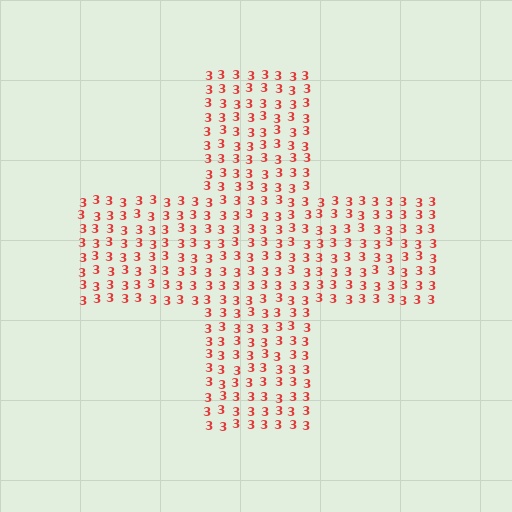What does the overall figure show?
The overall figure shows a cross.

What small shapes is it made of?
It is made of small digit 3's.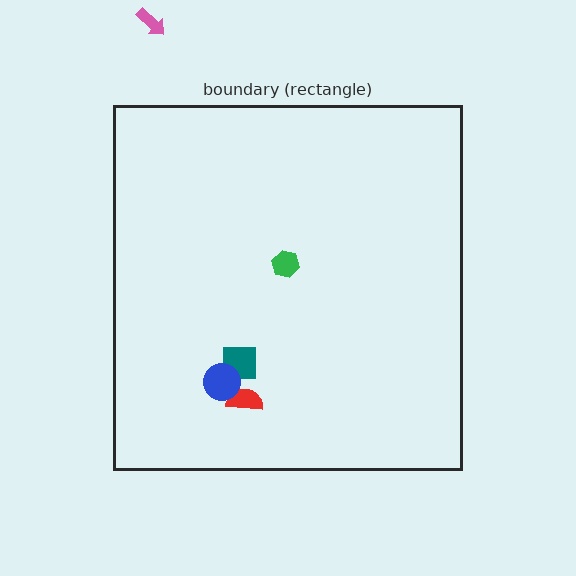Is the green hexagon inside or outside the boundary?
Inside.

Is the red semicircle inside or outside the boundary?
Inside.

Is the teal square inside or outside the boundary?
Inside.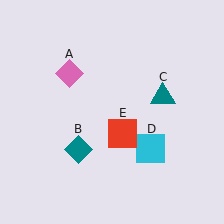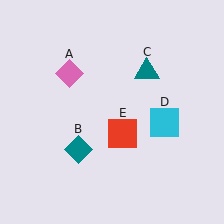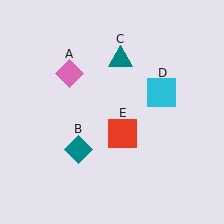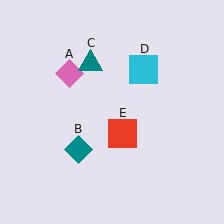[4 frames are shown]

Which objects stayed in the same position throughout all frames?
Pink diamond (object A) and teal diamond (object B) and red square (object E) remained stationary.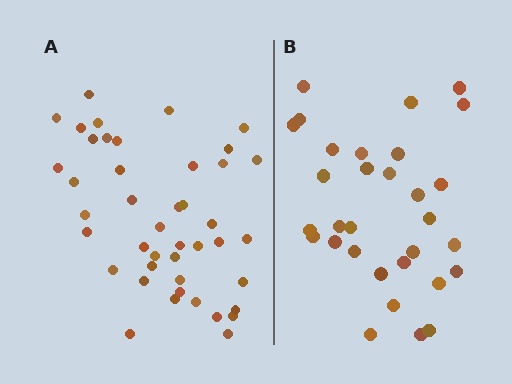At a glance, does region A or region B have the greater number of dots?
Region A (the left region) has more dots.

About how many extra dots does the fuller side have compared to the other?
Region A has roughly 12 or so more dots than region B.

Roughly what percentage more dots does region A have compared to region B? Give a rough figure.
About 40% more.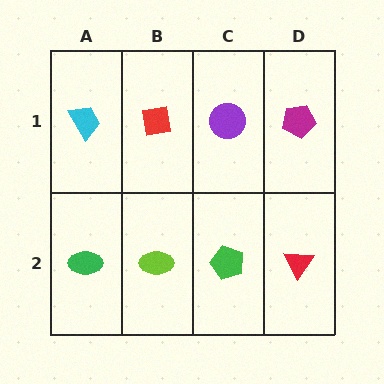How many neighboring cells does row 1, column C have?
3.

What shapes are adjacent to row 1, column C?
A green pentagon (row 2, column C), a red square (row 1, column B), a magenta pentagon (row 1, column D).